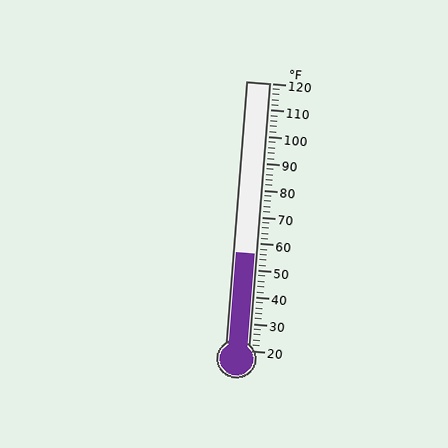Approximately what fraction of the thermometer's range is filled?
The thermometer is filled to approximately 35% of its range.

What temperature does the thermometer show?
The thermometer shows approximately 56°F.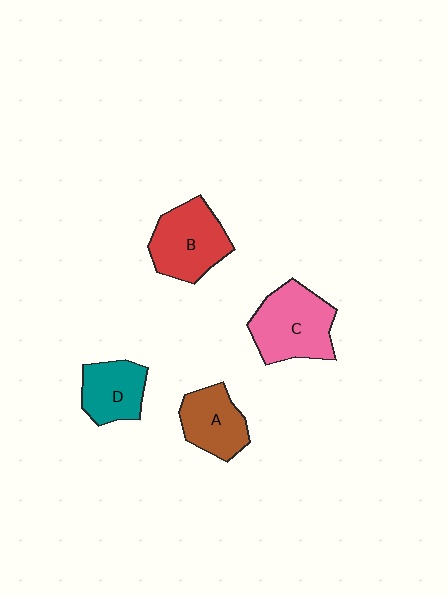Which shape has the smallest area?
Shape D (teal).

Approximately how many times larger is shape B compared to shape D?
Approximately 1.4 times.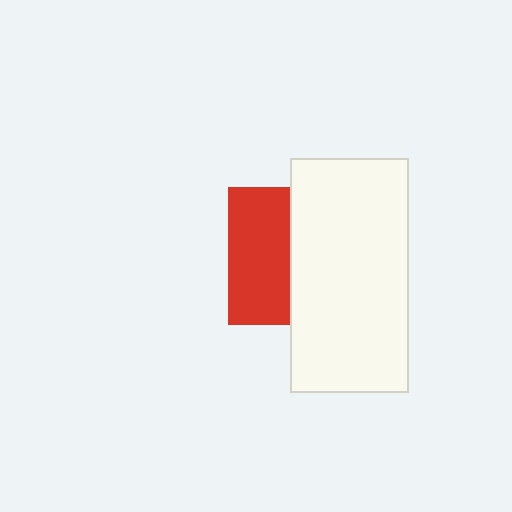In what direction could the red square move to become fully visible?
The red square could move left. That would shift it out from behind the white rectangle entirely.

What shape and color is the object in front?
The object in front is a white rectangle.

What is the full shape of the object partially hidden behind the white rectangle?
The partially hidden object is a red square.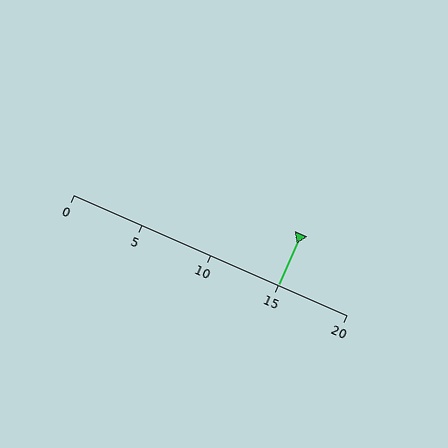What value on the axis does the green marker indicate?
The marker indicates approximately 15.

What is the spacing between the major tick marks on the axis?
The major ticks are spaced 5 apart.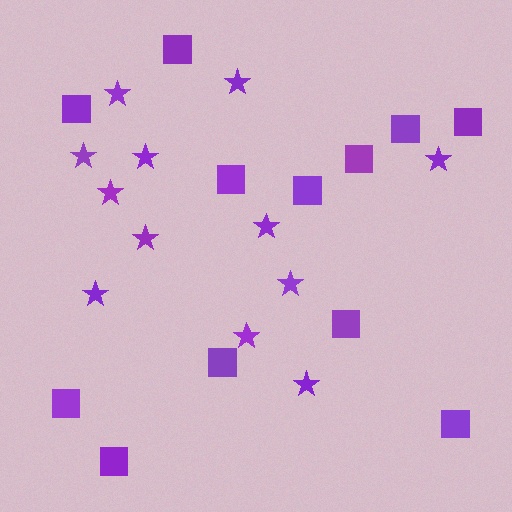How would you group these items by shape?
There are 2 groups: one group of squares (12) and one group of stars (12).